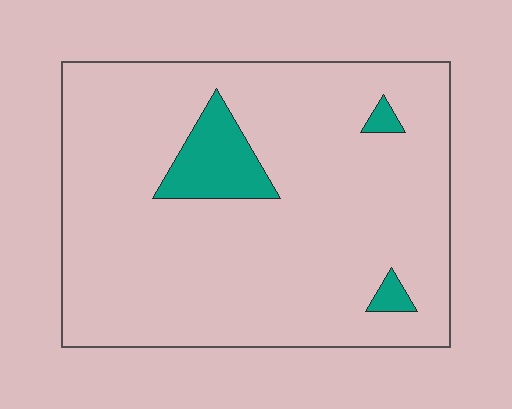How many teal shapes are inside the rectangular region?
3.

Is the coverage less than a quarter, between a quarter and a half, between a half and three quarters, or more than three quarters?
Less than a quarter.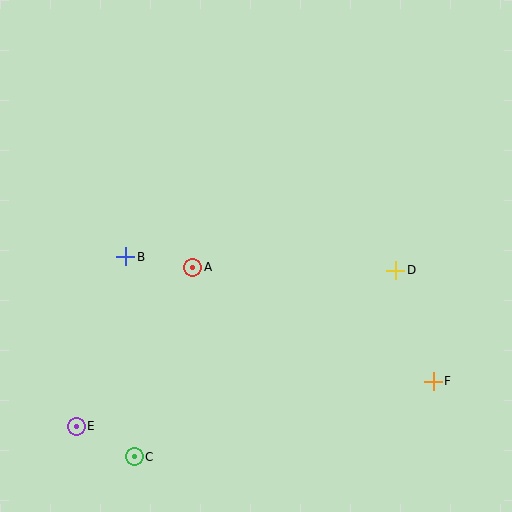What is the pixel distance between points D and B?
The distance between D and B is 270 pixels.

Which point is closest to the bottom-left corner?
Point E is closest to the bottom-left corner.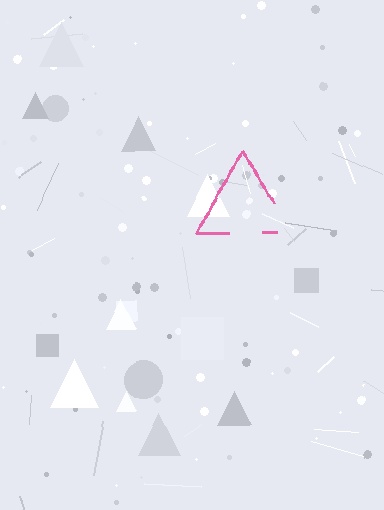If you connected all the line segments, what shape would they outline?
They would outline a triangle.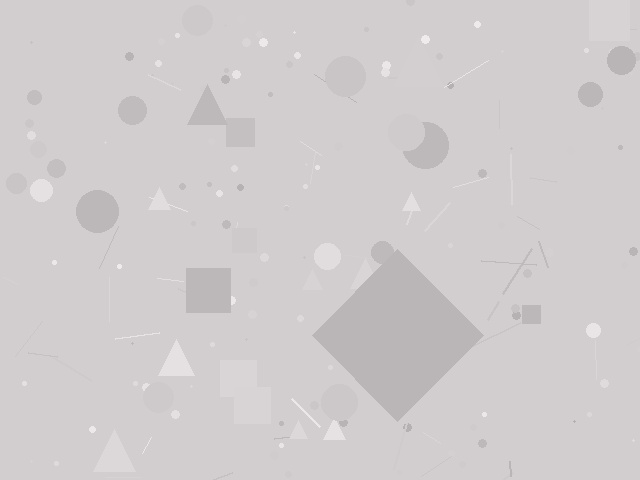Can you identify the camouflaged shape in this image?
The camouflaged shape is a diamond.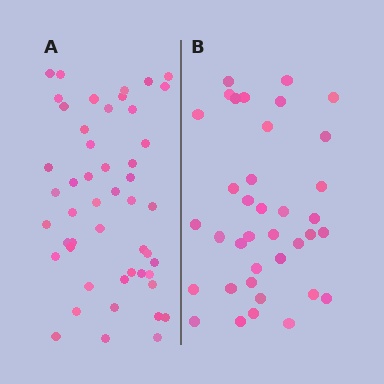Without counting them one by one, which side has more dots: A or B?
Region A (the left region) has more dots.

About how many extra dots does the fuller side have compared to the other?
Region A has roughly 12 or so more dots than region B.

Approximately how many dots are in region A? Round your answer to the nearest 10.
About 50 dots. (The exact count is 49, which rounds to 50.)